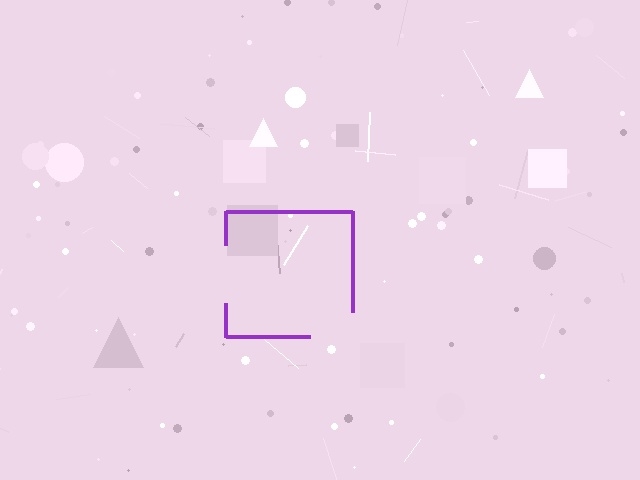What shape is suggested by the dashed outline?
The dashed outline suggests a square.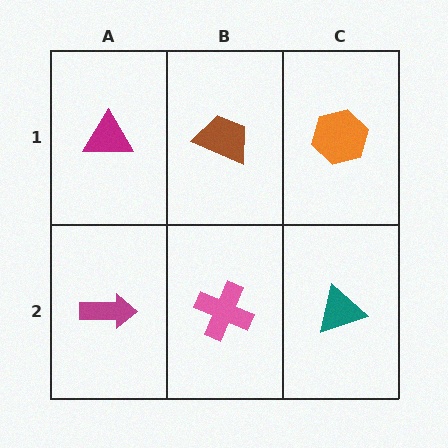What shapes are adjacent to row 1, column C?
A teal triangle (row 2, column C), a brown trapezoid (row 1, column B).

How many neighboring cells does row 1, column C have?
2.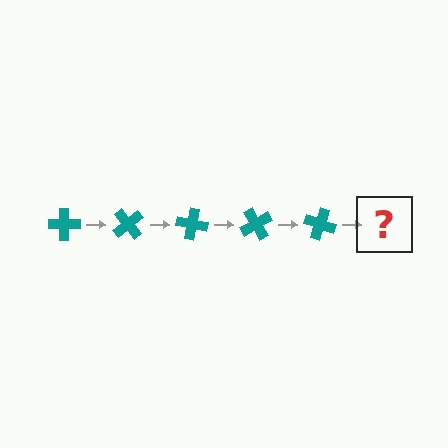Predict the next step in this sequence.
The next step is a teal cross rotated 250 degrees.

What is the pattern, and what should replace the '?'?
The pattern is that the cross rotates 50 degrees each step. The '?' should be a teal cross rotated 250 degrees.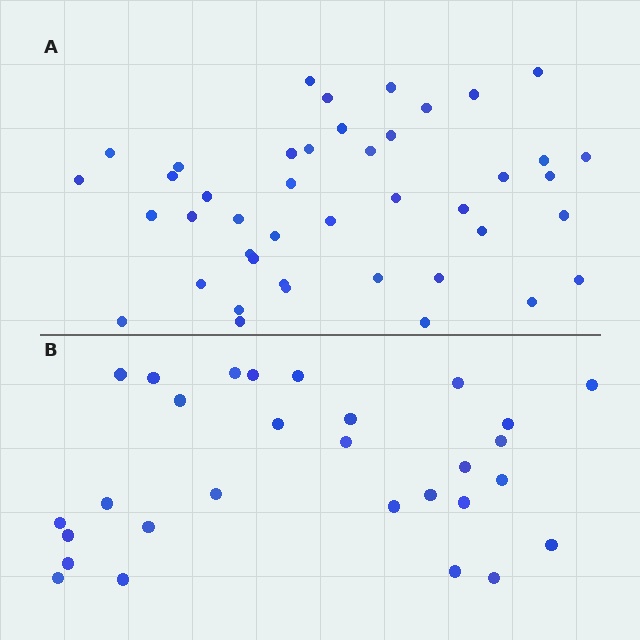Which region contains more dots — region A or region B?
Region A (the top region) has more dots.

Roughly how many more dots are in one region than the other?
Region A has approximately 15 more dots than region B.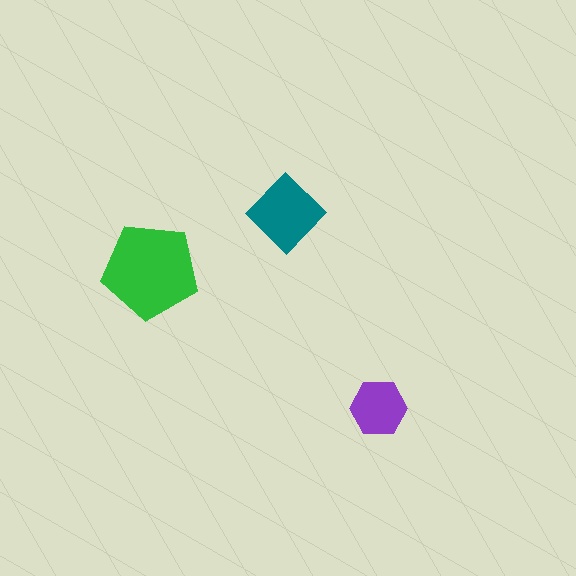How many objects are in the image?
There are 3 objects in the image.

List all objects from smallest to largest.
The purple hexagon, the teal diamond, the green pentagon.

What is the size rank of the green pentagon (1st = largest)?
1st.